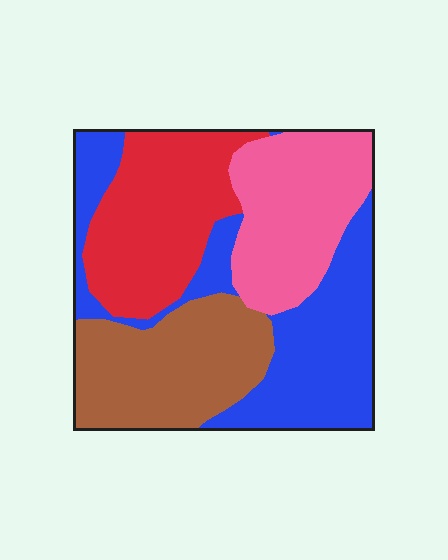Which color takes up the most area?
Blue, at roughly 30%.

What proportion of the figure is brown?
Brown takes up less than a quarter of the figure.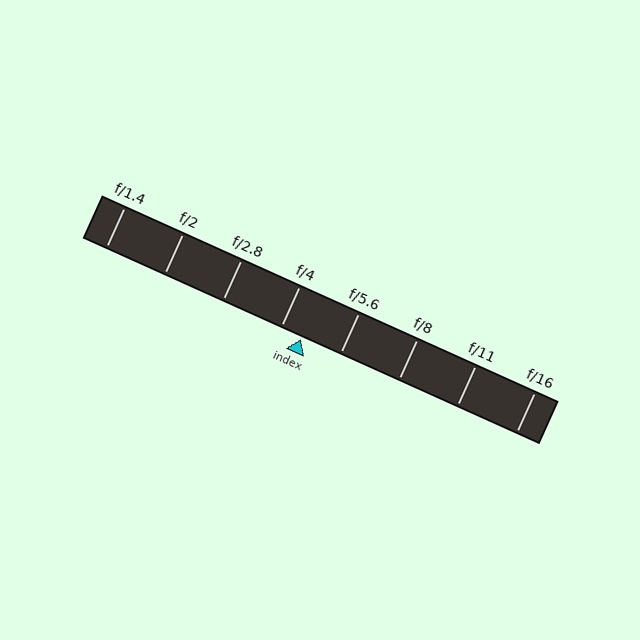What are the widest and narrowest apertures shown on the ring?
The widest aperture shown is f/1.4 and the narrowest is f/16.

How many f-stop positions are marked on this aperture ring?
There are 8 f-stop positions marked.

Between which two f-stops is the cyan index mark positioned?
The index mark is between f/4 and f/5.6.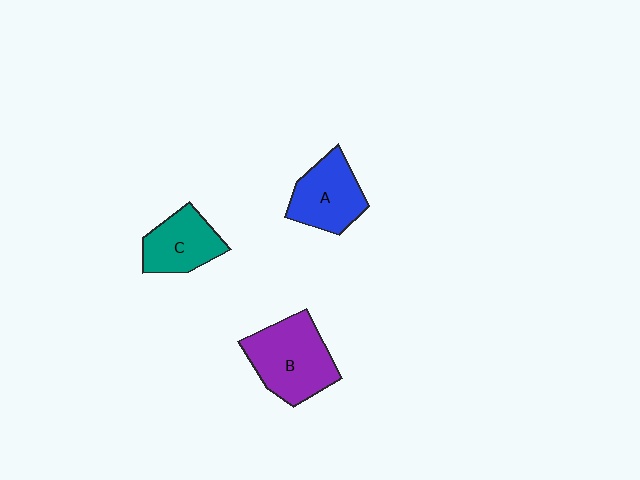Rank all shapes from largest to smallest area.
From largest to smallest: B (purple), A (blue), C (teal).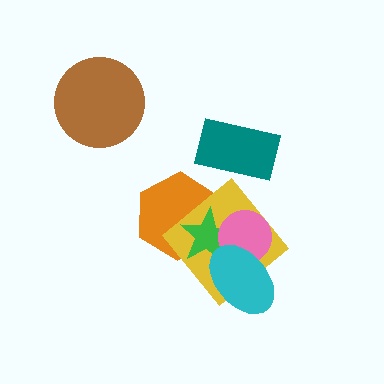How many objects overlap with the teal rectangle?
0 objects overlap with the teal rectangle.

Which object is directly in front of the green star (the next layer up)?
The pink circle is directly in front of the green star.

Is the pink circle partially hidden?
Yes, it is partially covered by another shape.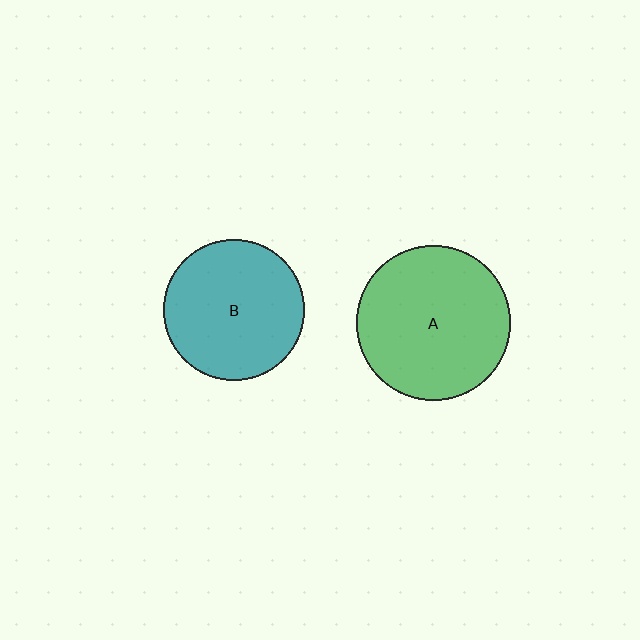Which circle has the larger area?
Circle A (green).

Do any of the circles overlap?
No, none of the circles overlap.